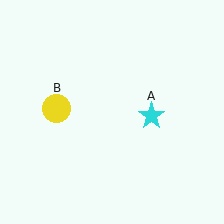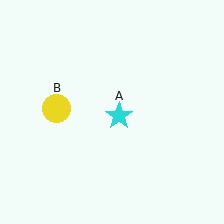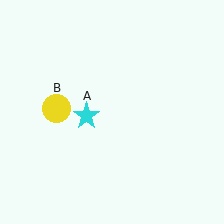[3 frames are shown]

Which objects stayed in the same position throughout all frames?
Yellow circle (object B) remained stationary.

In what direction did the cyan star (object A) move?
The cyan star (object A) moved left.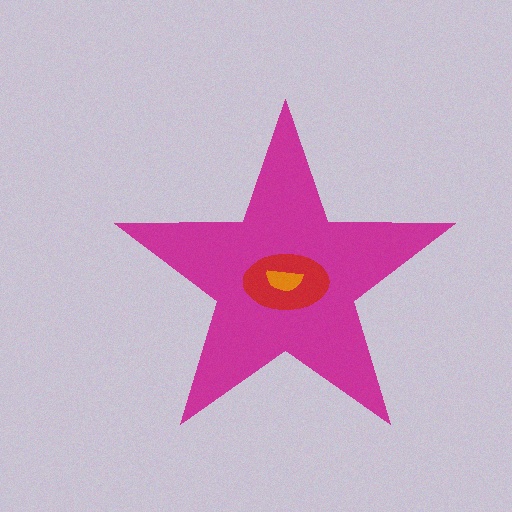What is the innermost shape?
The orange semicircle.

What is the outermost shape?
The magenta star.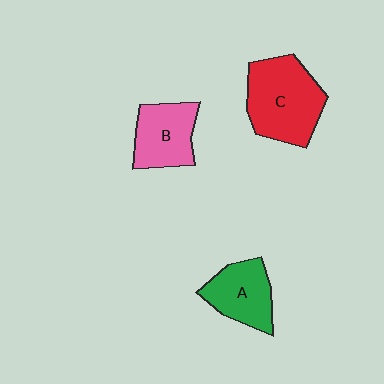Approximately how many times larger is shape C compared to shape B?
Approximately 1.5 times.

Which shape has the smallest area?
Shape A (green).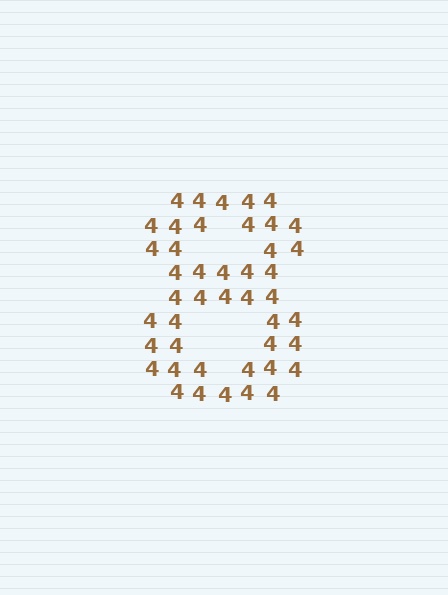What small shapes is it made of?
It is made of small digit 4's.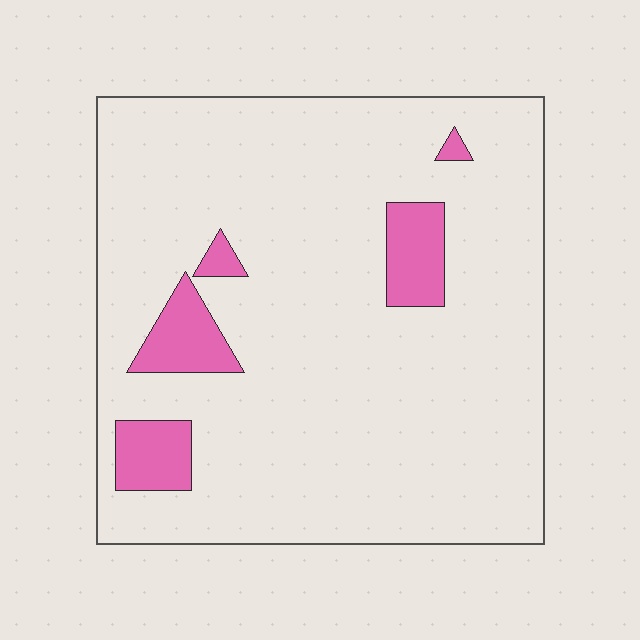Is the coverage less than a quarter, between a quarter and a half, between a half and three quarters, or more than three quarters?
Less than a quarter.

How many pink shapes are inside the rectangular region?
5.